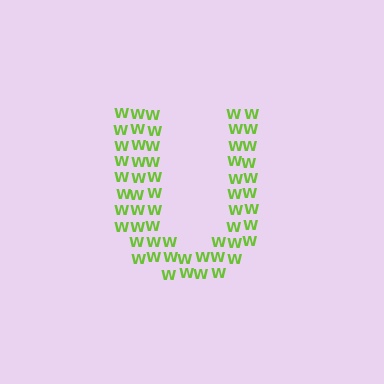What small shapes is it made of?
It is made of small letter W's.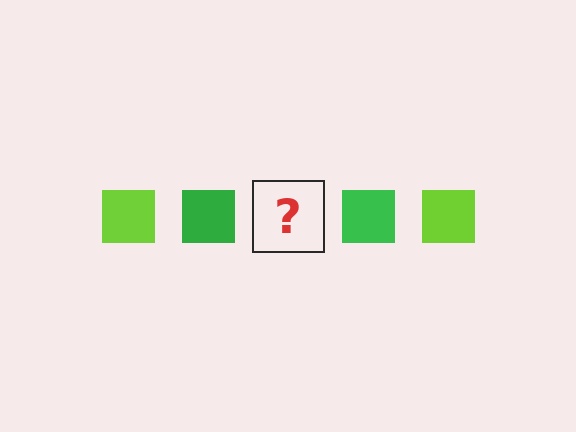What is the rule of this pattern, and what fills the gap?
The rule is that the pattern cycles through lime, green squares. The gap should be filled with a lime square.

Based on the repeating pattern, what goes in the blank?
The blank should be a lime square.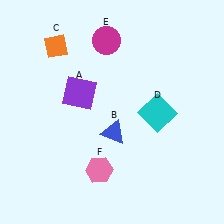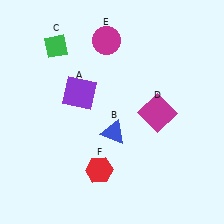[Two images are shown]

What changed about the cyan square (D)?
In Image 1, D is cyan. In Image 2, it changed to magenta.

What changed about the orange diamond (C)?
In Image 1, C is orange. In Image 2, it changed to green.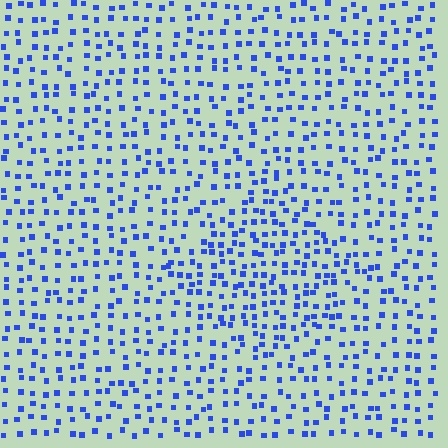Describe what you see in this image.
The image contains small blue elements arranged at two different densities. A diamond-shaped region is visible where the elements are more densely packed than the surrounding area.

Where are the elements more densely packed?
The elements are more densely packed inside the diamond boundary.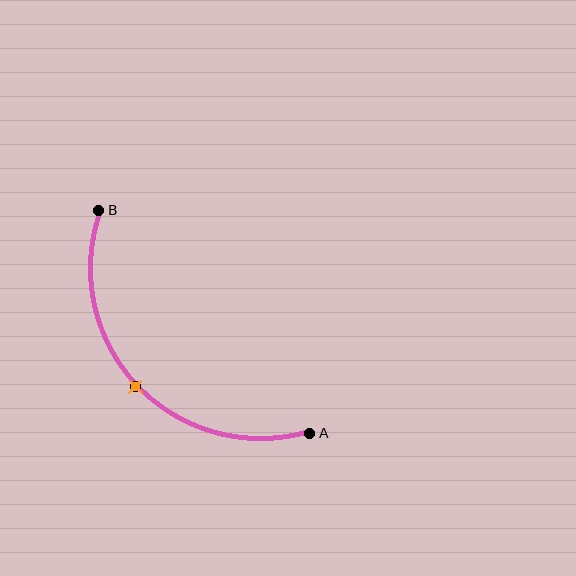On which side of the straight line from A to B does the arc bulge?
The arc bulges below and to the left of the straight line connecting A and B.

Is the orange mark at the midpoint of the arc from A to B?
Yes. The orange mark lies on the arc at equal arc-length from both A and B — it is the arc midpoint.